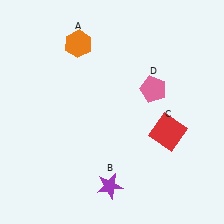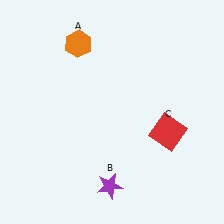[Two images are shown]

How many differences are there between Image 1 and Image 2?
There is 1 difference between the two images.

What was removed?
The pink pentagon (D) was removed in Image 2.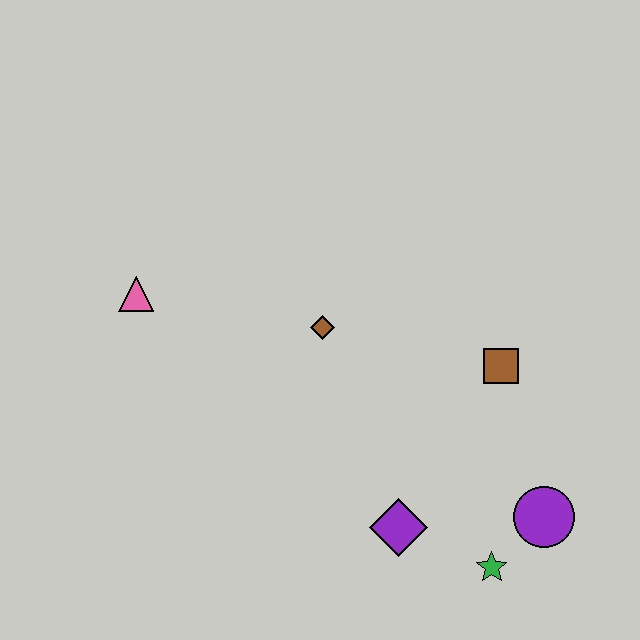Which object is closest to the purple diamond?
The green star is closest to the purple diamond.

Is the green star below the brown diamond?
Yes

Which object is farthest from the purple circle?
The pink triangle is farthest from the purple circle.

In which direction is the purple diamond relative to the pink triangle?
The purple diamond is to the right of the pink triangle.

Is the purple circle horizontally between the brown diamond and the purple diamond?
No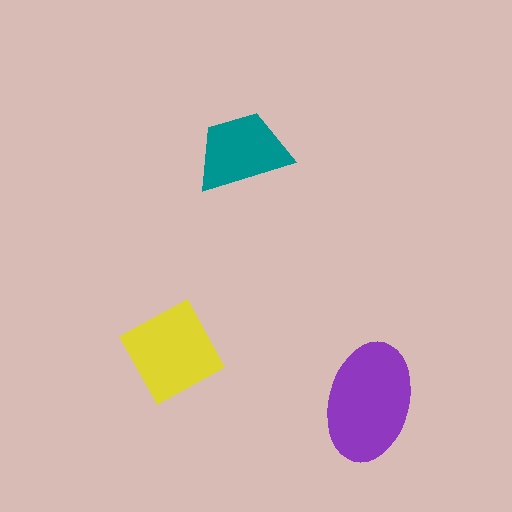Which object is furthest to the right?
The purple ellipse is rightmost.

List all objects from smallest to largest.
The teal trapezoid, the yellow diamond, the purple ellipse.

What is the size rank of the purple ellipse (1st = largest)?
1st.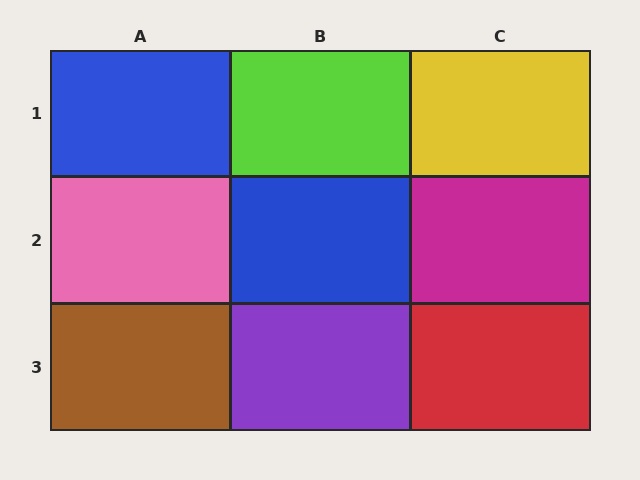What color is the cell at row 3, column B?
Purple.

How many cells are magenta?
1 cell is magenta.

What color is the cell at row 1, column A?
Blue.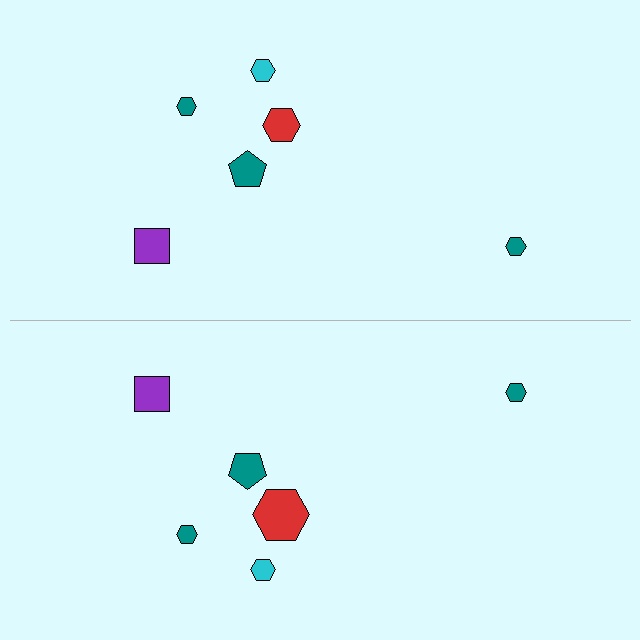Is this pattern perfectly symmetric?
No, the pattern is not perfectly symmetric. The red hexagon on the bottom side has a different size than its mirror counterpart.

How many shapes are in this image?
There are 12 shapes in this image.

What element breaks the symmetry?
The red hexagon on the bottom side has a different size than its mirror counterpart.